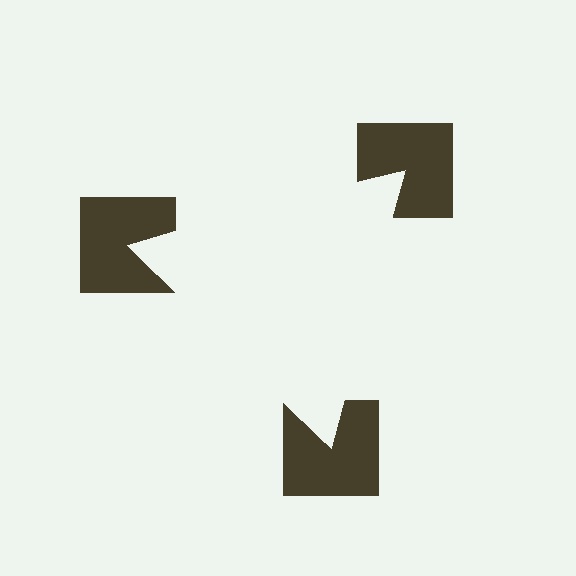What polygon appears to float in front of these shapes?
An illusory triangle — its edges are inferred from the aligned wedge cuts in the notched squares, not physically drawn.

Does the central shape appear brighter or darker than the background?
It typically appears slightly brighter than the background, even though no actual brightness change is drawn.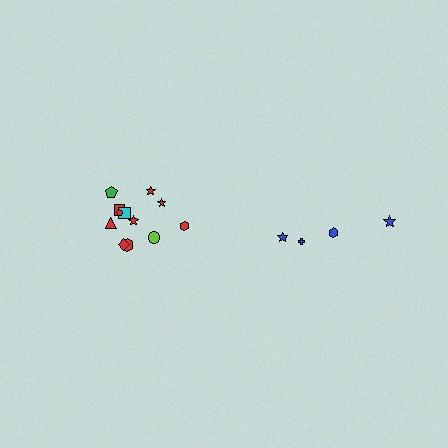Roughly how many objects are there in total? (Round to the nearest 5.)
Roughly 15 objects in total.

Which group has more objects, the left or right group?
The left group.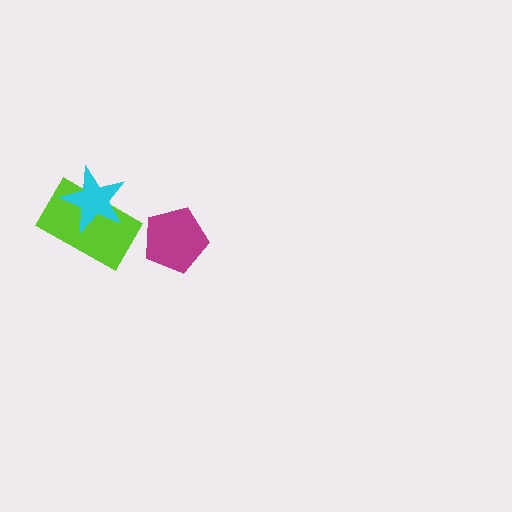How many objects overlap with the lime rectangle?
1 object overlaps with the lime rectangle.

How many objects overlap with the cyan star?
1 object overlaps with the cyan star.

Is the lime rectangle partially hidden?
Yes, it is partially covered by another shape.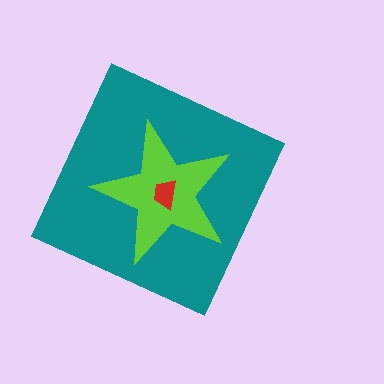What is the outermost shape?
The teal diamond.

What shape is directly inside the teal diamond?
The lime star.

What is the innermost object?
The red trapezoid.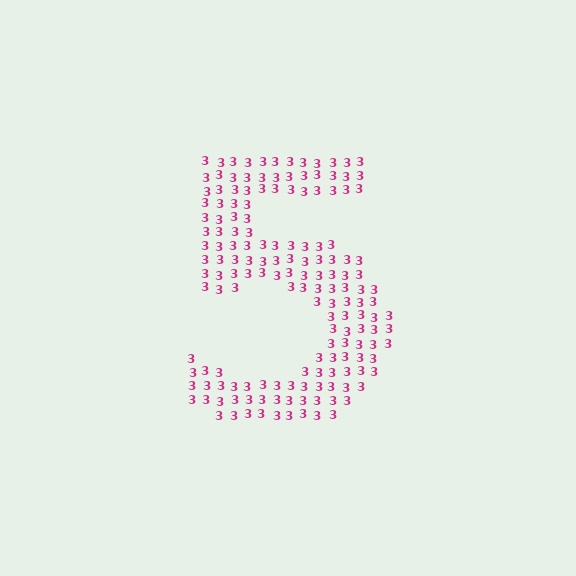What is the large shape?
The large shape is the digit 5.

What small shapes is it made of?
It is made of small digit 3's.